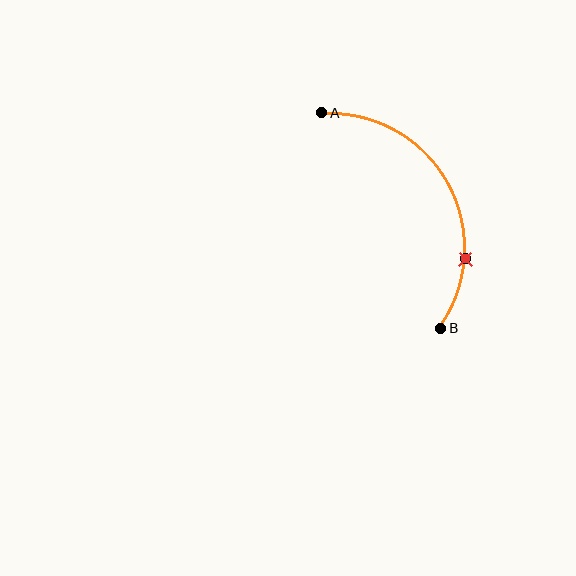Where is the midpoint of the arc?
The arc midpoint is the point on the curve farthest from the straight line joining A and B. It sits to the right of that line.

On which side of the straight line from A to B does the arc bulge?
The arc bulges to the right of the straight line connecting A and B.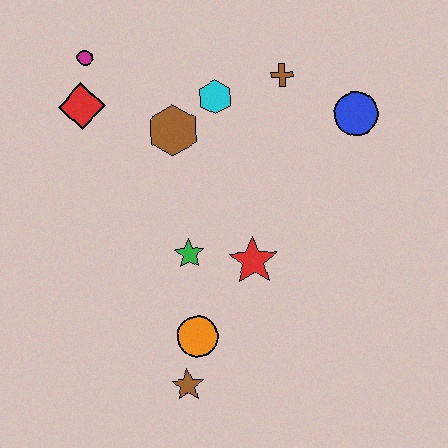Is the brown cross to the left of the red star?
No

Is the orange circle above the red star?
No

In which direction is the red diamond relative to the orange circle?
The red diamond is above the orange circle.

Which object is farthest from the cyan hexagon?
The brown star is farthest from the cyan hexagon.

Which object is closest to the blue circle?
The brown cross is closest to the blue circle.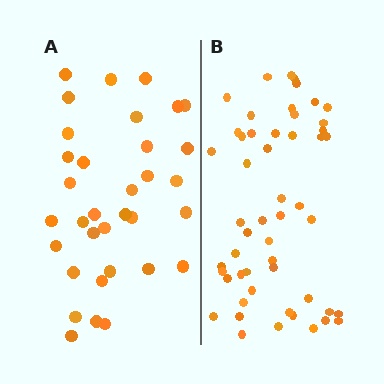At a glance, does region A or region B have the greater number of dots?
Region B (the right region) has more dots.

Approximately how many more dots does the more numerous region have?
Region B has approximately 20 more dots than region A.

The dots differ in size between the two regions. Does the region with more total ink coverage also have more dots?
No. Region A has more total ink coverage because its dots are larger, but region B actually contains more individual dots. Total area can be misleading — the number of items is what matters here.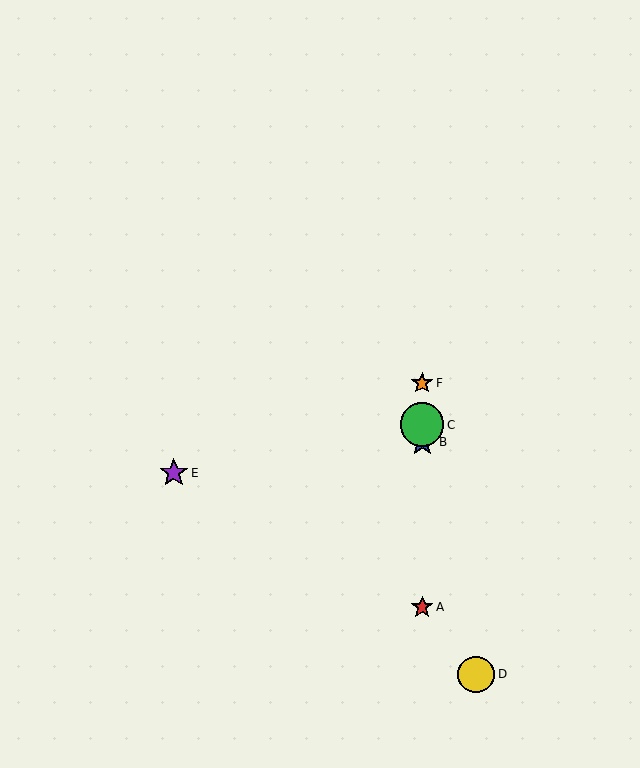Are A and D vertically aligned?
No, A is at x≈422 and D is at x≈476.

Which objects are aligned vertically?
Objects A, B, C, F are aligned vertically.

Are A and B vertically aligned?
Yes, both are at x≈422.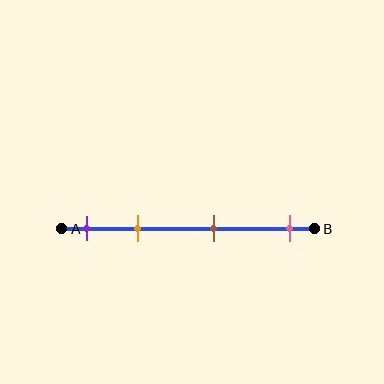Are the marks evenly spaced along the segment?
No, the marks are not evenly spaced.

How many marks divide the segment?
There are 4 marks dividing the segment.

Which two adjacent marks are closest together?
The purple and orange marks are the closest adjacent pair.